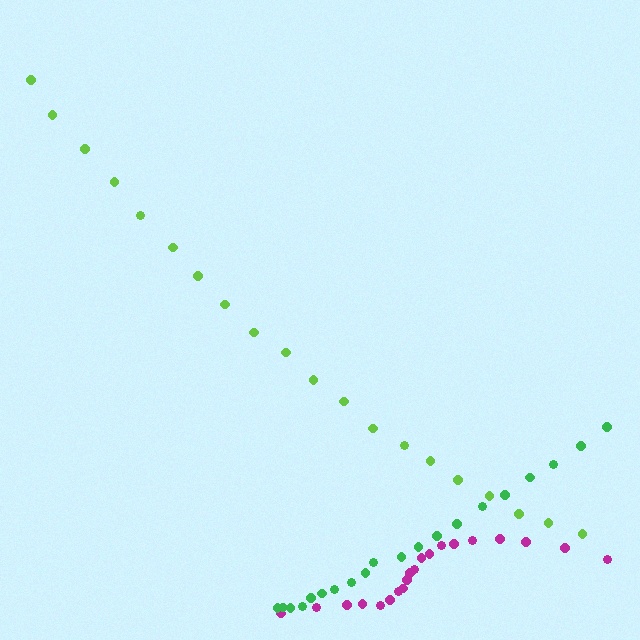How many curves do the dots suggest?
There are 3 distinct paths.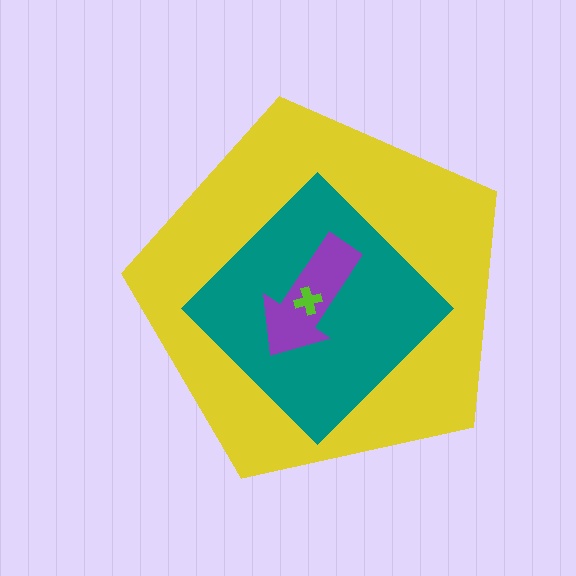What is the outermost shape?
The yellow pentagon.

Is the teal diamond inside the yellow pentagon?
Yes.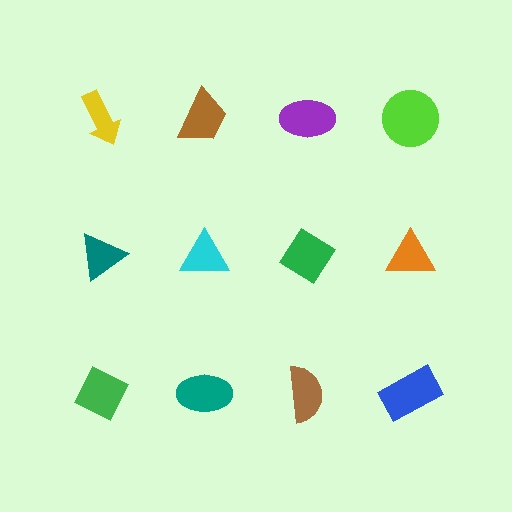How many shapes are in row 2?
4 shapes.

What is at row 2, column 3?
A green diamond.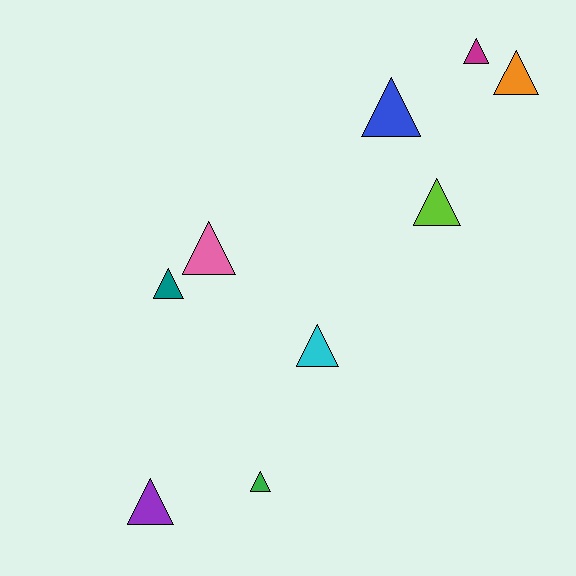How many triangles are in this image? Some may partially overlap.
There are 9 triangles.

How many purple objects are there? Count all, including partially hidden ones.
There is 1 purple object.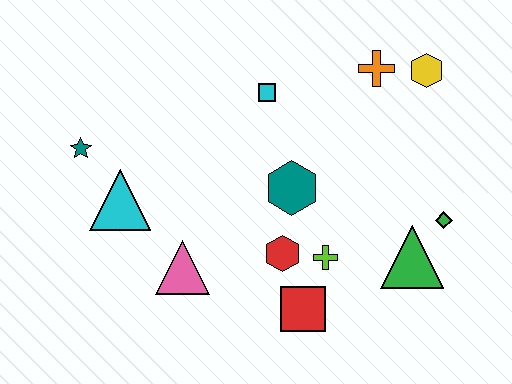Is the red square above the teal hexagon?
No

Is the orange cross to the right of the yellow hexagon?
No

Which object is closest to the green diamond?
The green triangle is closest to the green diamond.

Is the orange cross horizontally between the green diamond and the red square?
Yes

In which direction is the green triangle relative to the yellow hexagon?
The green triangle is below the yellow hexagon.